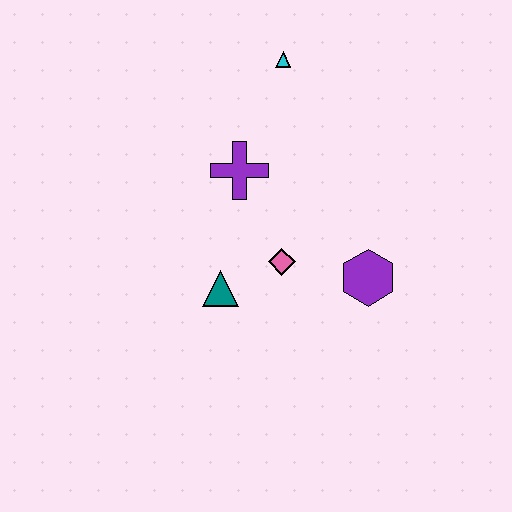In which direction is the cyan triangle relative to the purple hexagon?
The cyan triangle is above the purple hexagon.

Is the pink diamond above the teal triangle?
Yes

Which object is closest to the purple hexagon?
The pink diamond is closest to the purple hexagon.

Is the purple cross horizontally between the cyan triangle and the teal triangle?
Yes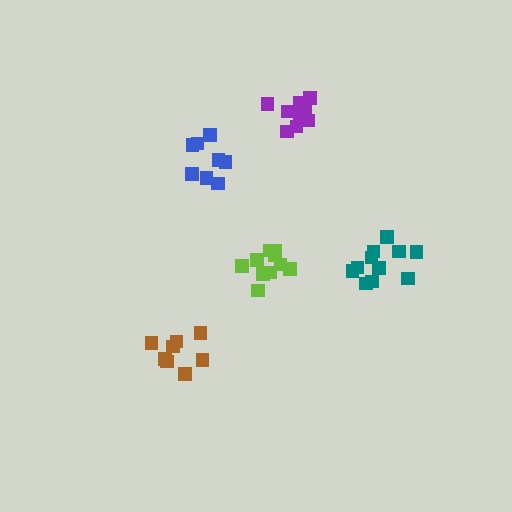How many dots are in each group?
Group 1: 8 dots, Group 2: 11 dots, Group 3: 10 dots, Group 4: 10 dots, Group 5: 8 dots (47 total).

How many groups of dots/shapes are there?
There are 5 groups.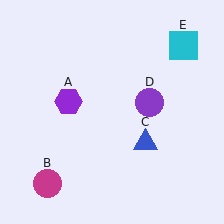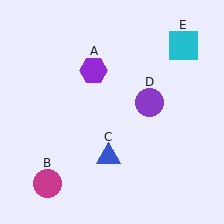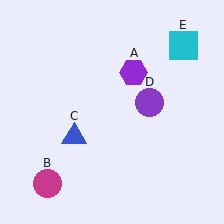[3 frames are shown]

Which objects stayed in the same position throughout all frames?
Magenta circle (object B) and purple circle (object D) and cyan square (object E) remained stationary.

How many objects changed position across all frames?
2 objects changed position: purple hexagon (object A), blue triangle (object C).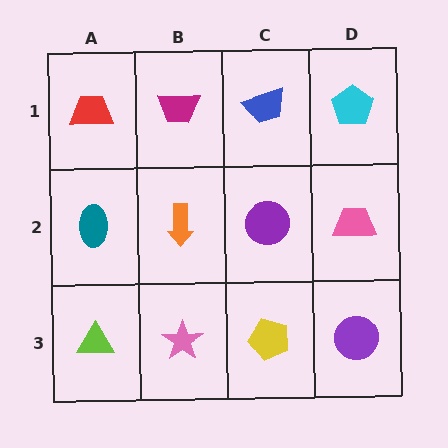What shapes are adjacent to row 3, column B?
An orange arrow (row 2, column B), a lime triangle (row 3, column A), a yellow pentagon (row 3, column C).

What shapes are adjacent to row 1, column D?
A pink trapezoid (row 2, column D), a blue trapezoid (row 1, column C).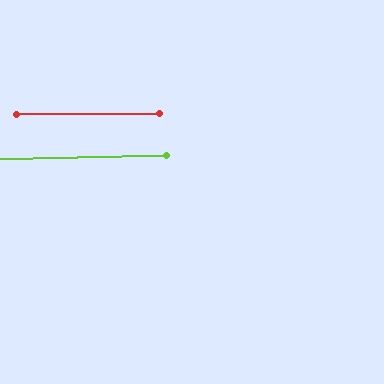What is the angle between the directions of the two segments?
Approximately 1 degree.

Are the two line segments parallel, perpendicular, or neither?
Parallel — their directions differ by only 0.7°.